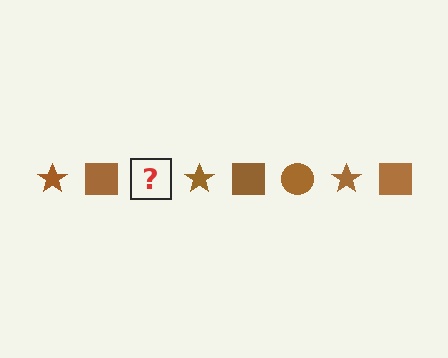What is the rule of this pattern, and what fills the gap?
The rule is that the pattern cycles through star, square, circle shapes in brown. The gap should be filled with a brown circle.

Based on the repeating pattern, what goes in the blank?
The blank should be a brown circle.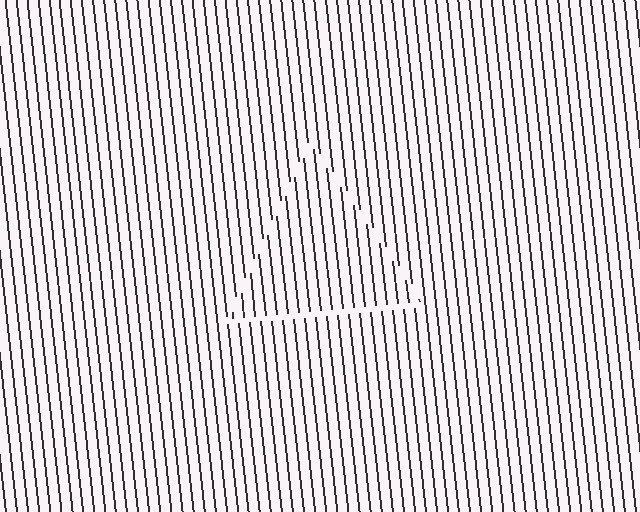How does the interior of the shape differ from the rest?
The interior of the shape contains the same grating, shifted by half a period — the contour is defined by the phase discontinuity where line-ends from the inner and outer gratings abut.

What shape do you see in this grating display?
An illusory triangle. The interior of the shape contains the same grating, shifted by half a period — the contour is defined by the phase discontinuity where line-ends from the inner and outer gratings abut.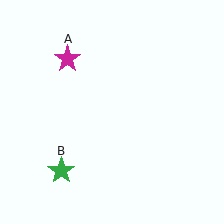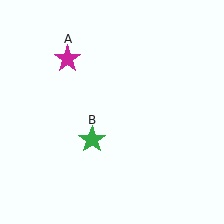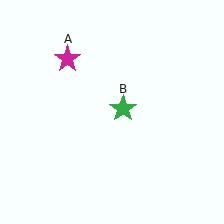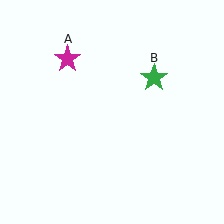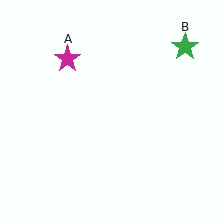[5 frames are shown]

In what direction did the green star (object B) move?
The green star (object B) moved up and to the right.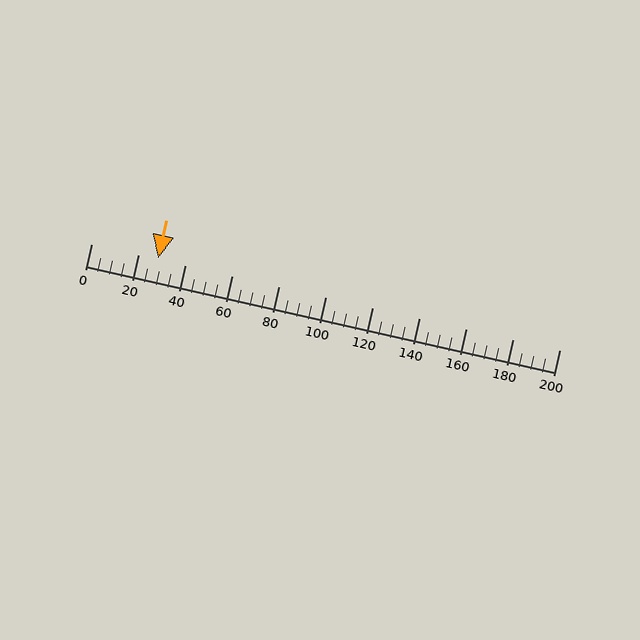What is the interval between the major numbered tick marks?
The major tick marks are spaced 20 units apart.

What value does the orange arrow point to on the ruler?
The orange arrow points to approximately 29.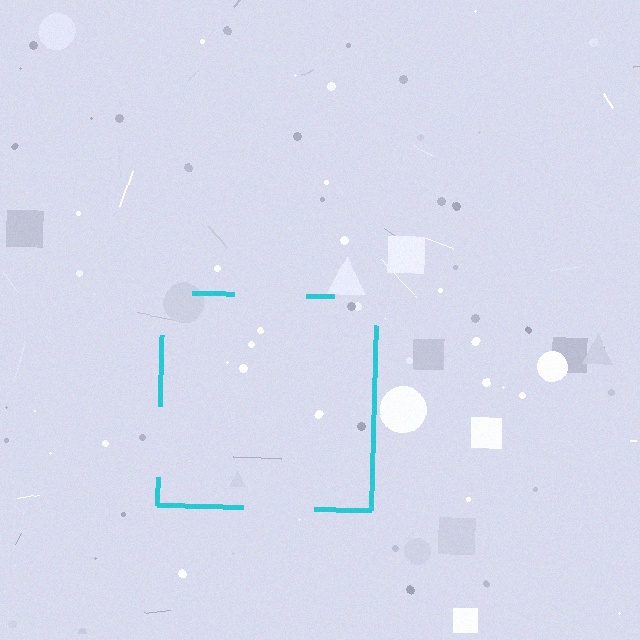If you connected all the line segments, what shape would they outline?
They would outline a square.